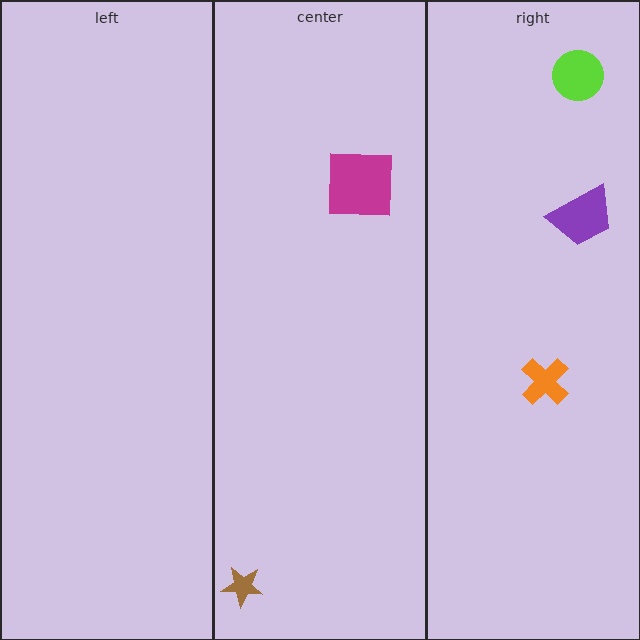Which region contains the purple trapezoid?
The right region.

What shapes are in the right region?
The purple trapezoid, the lime circle, the orange cross.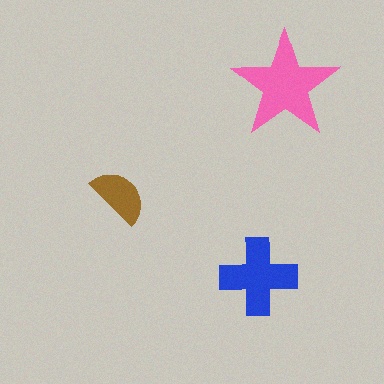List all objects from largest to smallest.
The pink star, the blue cross, the brown semicircle.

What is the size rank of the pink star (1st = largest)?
1st.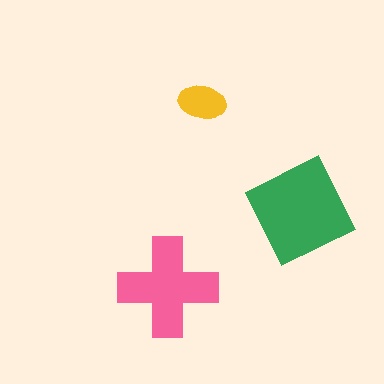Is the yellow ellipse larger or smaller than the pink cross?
Smaller.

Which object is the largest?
The green square.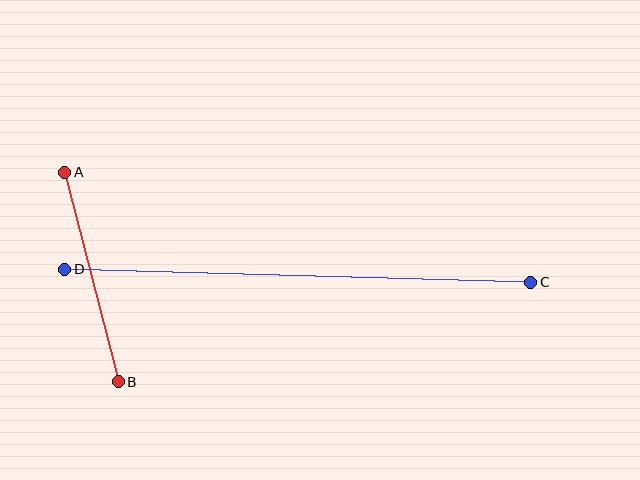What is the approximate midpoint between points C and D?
The midpoint is at approximately (298, 276) pixels.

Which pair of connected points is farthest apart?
Points C and D are farthest apart.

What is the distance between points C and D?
The distance is approximately 466 pixels.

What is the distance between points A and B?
The distance is approximately 216 pixels.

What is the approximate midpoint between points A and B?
The midpoint is at approximately (92, 277) pixels.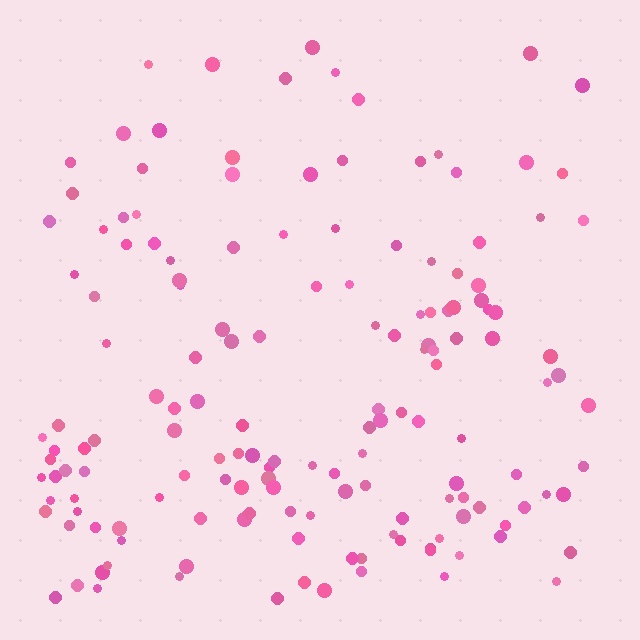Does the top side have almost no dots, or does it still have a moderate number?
Still a moderate number, just noticeably fewer than the bottom.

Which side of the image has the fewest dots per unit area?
The top.